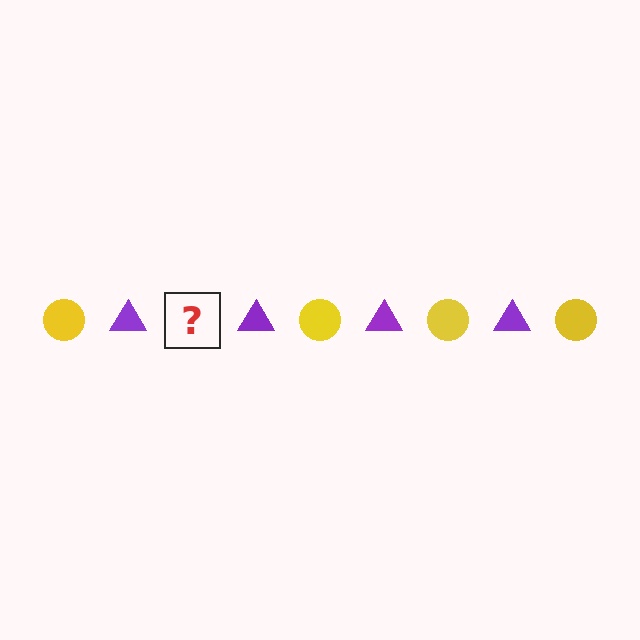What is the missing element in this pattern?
The missing element is a yellow circle.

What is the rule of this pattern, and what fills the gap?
The rule is that the pattern alternates between yellow circle and purple triangle. The gap should be filled with a yellow circle.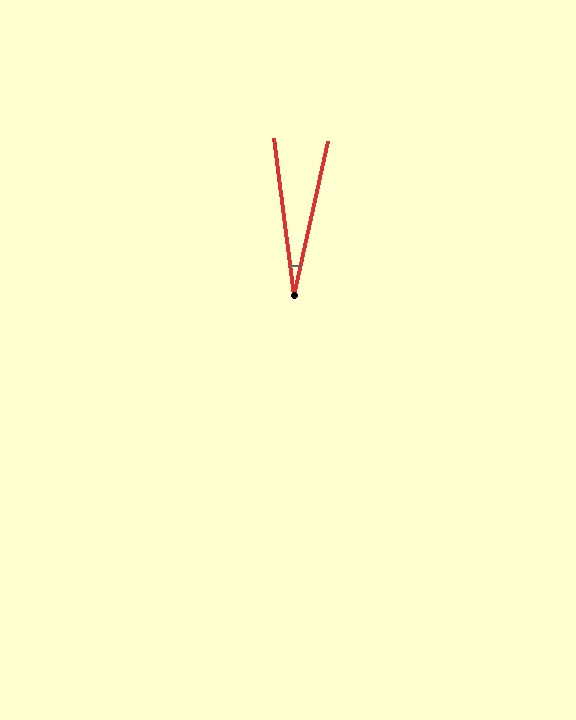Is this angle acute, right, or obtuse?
It is acute.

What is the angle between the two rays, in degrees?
Approximately 20 degrees.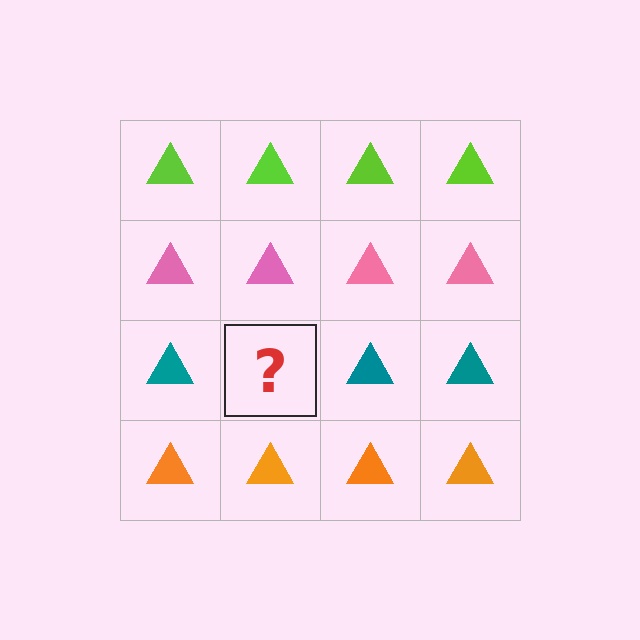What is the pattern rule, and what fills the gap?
The rule is that each row has a consistent color. The gap should be filled with a teal triangle.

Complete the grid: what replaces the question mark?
The question mark should be replaced with a teal triangle.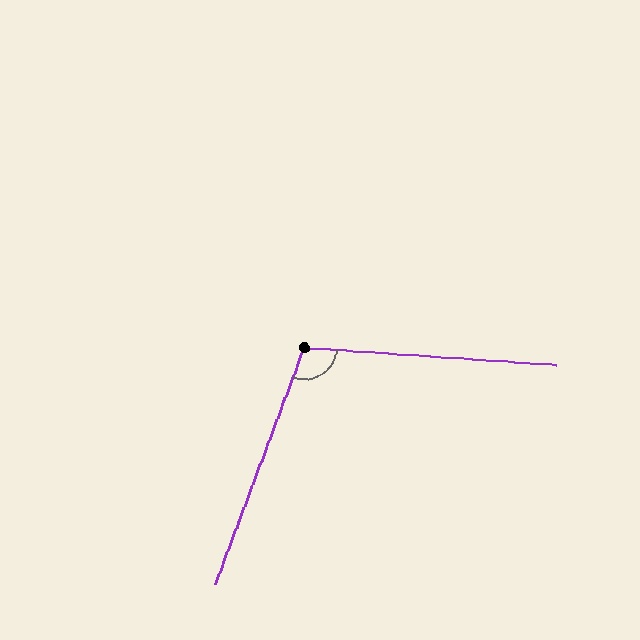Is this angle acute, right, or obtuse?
It is obtuse.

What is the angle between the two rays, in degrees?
Approximately 107 degrees.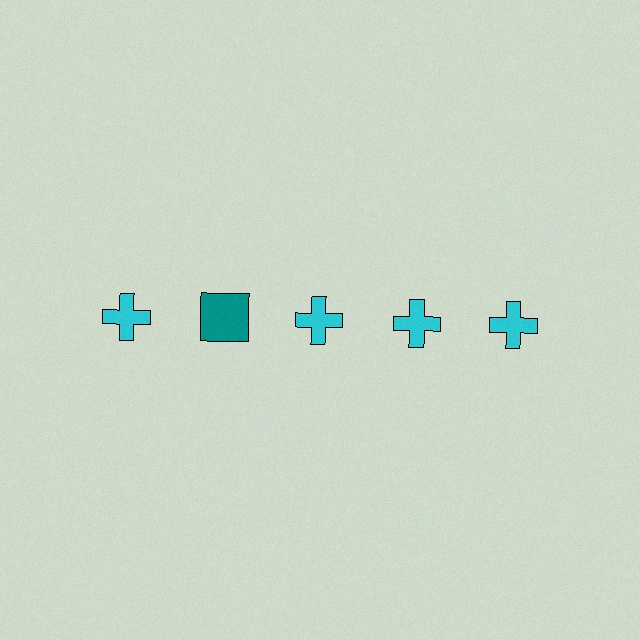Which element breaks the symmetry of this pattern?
The teal square in the top row, second from left column breaks the symmetry. All other shapes are cyan crosses.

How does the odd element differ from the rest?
It differs in both color (teal instead of cyan) and shape (square instead of cross).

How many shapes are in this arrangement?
There are 5 shapes arranged in a grid pattern.